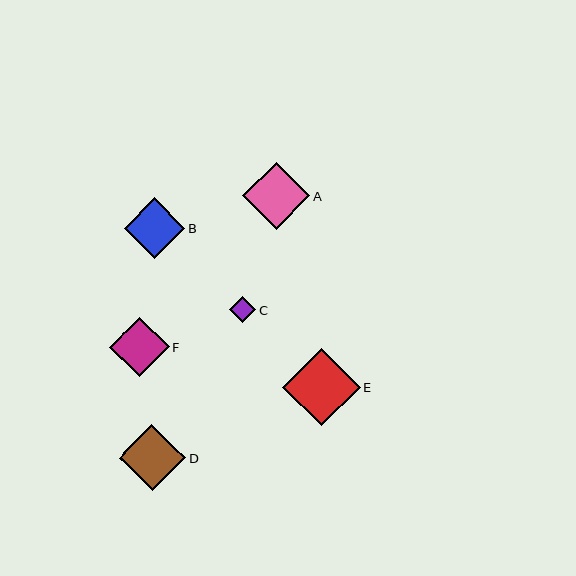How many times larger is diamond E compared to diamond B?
Diamond E is approximately 1.3 times the size of diamond B.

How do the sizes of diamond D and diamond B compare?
Diamond D and diamond B are approximately the same size.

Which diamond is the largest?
Diamond E is the largest with a size of approximately 78 pixels.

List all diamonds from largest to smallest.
From largest to smallest: E, A, D, B, F, C.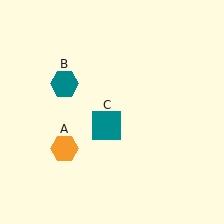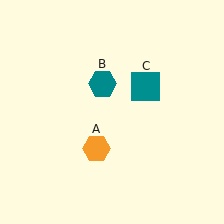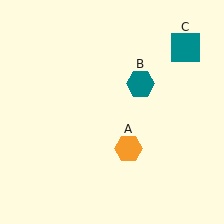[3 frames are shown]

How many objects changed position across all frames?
3 objects changed position: orange hexagon (object A), teal hexagon (object B), teal square (object C).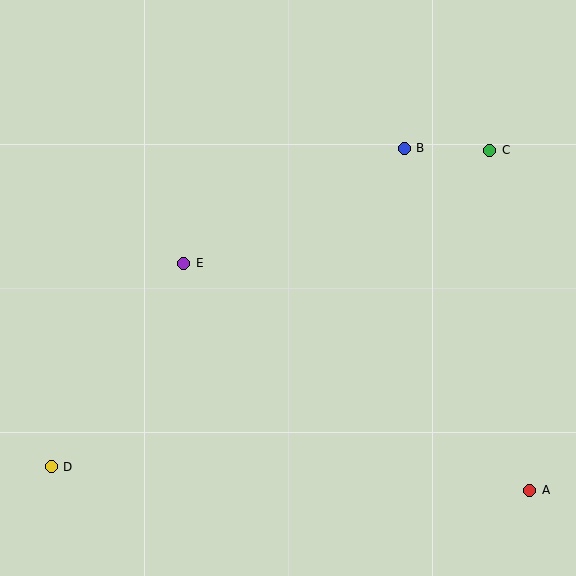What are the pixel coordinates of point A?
Point A is at (530, 490).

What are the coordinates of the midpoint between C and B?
The midpoint between C and B is at (447, 149).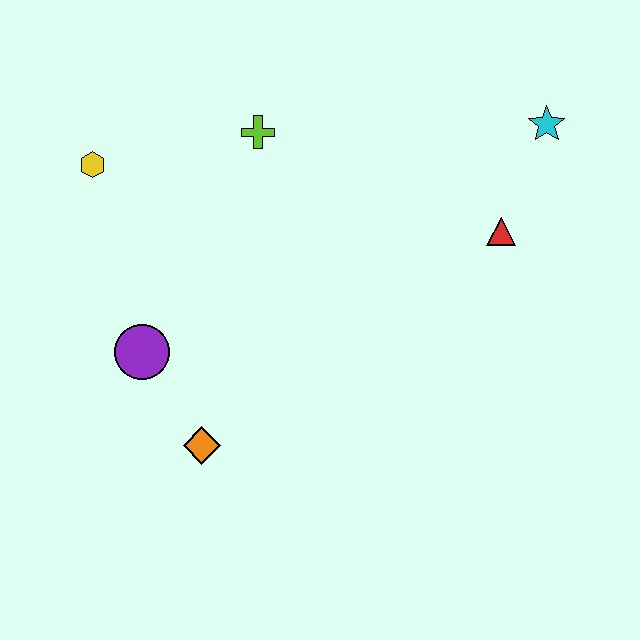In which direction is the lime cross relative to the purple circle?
The lime cross is above the purple circle.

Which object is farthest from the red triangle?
The yellow hexagon is farthest from the red triangle.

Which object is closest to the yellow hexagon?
The lime cross is closest to the yellow hexagon.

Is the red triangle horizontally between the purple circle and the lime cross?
No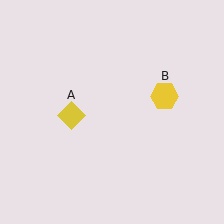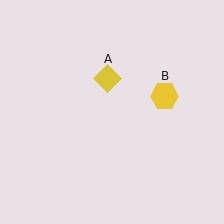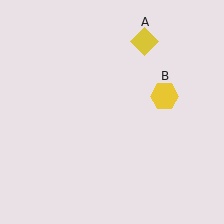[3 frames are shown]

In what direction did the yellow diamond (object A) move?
The yellow diamond (object A) moved up and to the right.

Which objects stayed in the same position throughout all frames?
Yellow hexagon (object B) remained stationary.